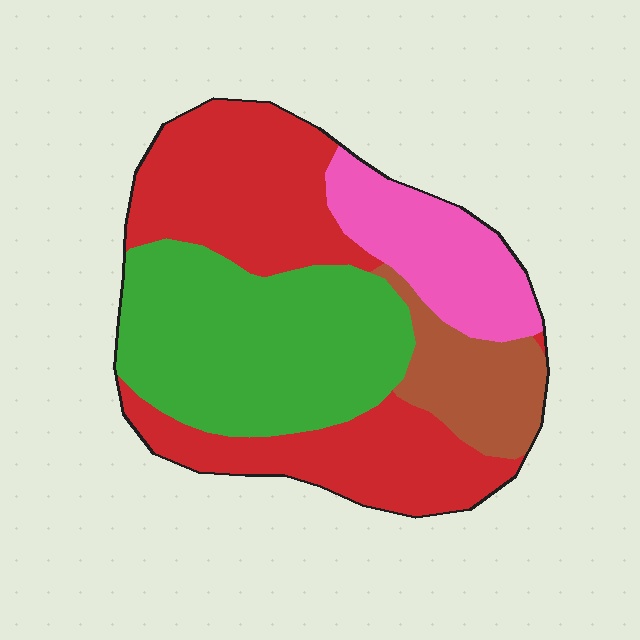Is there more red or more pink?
Red.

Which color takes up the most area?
Red, at roughly 40%.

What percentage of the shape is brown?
Brown covers about 10% of the shape.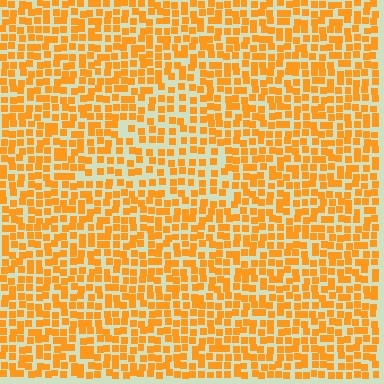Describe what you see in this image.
The image contains small orange elements arranged at two different densities. A triangle-shaped region is visible where the elements are less densely packed than the surrounding area.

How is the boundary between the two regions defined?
The boundary is defined by a change in element density (approximately 1.5x ratio). All elements are the same color, size, and shape.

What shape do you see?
I see a triangle.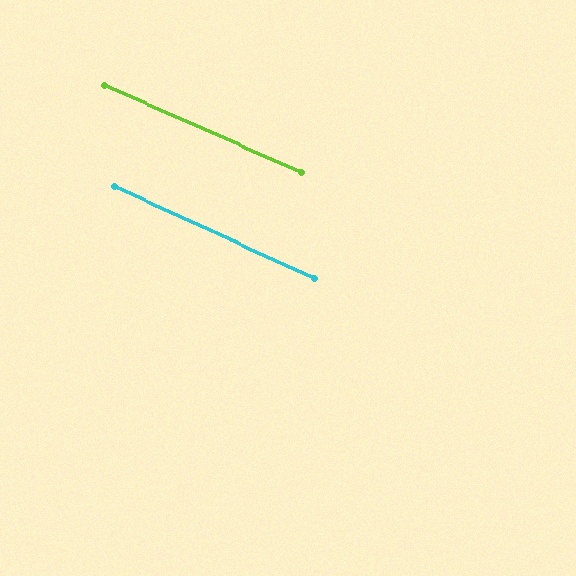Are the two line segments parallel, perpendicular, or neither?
Parallel — their directions differ by only 1.0°.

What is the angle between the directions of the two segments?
Approximately 1 degree.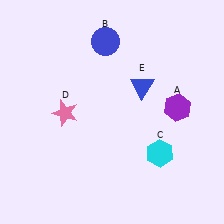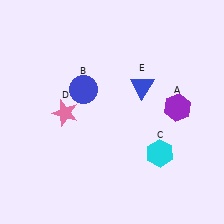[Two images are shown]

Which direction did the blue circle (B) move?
The blue circle (B) moved down.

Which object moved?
The blue circle (B) moved down.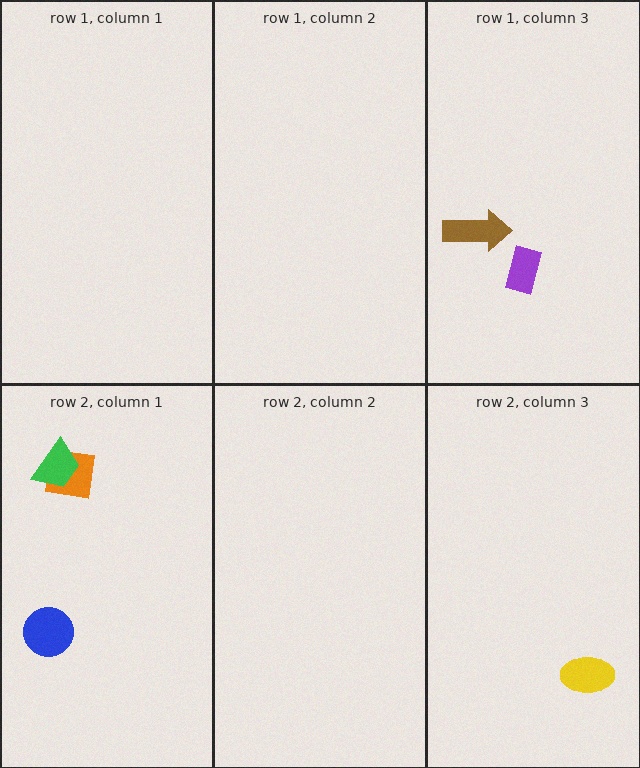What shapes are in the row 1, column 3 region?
The purple rectangle, the brown arrow.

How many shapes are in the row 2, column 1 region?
3.